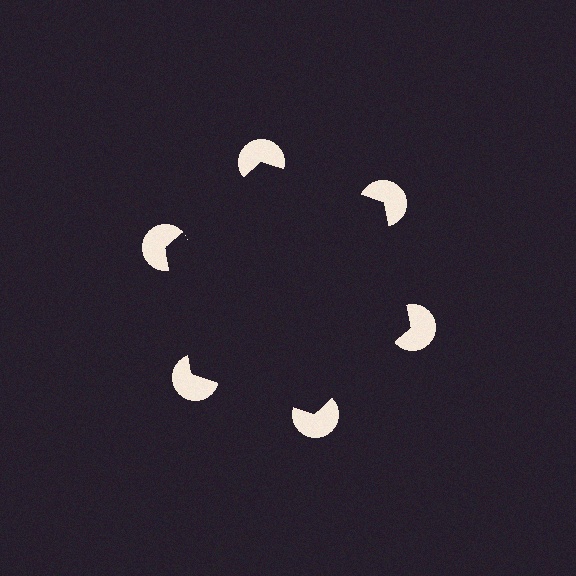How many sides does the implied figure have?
6 sides.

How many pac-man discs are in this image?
There are 6 — one at each vertex of the illusory hexagon.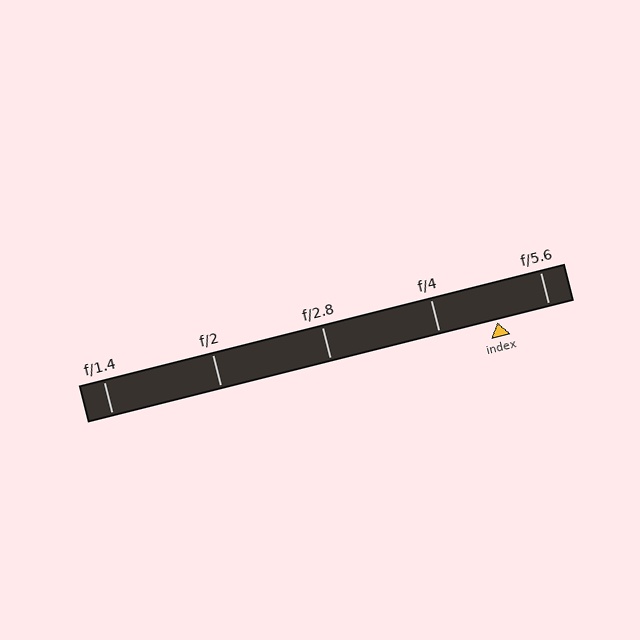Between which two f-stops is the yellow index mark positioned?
The index mark is between f/4 and f/5.6.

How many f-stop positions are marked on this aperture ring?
There are 5 f-stop positions marked.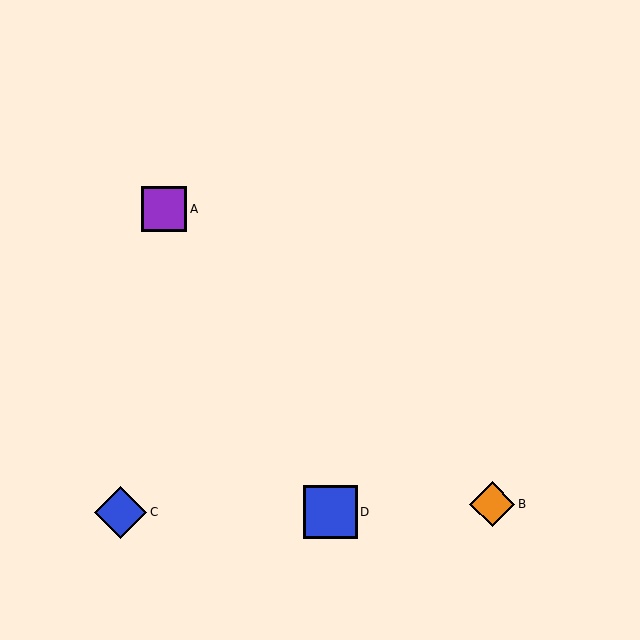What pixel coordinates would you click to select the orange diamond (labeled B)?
Click at (492, 504) to select the orange diamond B.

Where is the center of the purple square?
The center of the purple square is at (164, 209).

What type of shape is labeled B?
Shape B is an orange diamond.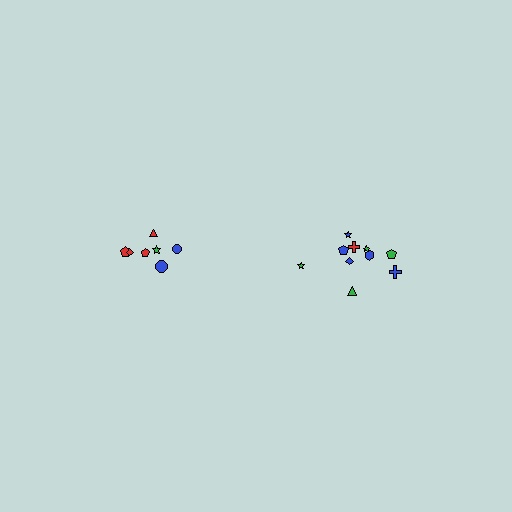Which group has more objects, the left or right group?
The right group.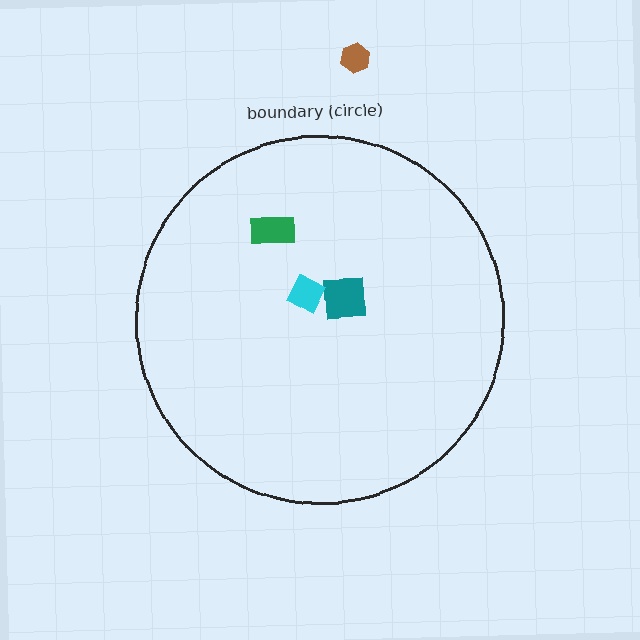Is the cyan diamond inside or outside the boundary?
Inside.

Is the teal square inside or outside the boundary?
Inside.